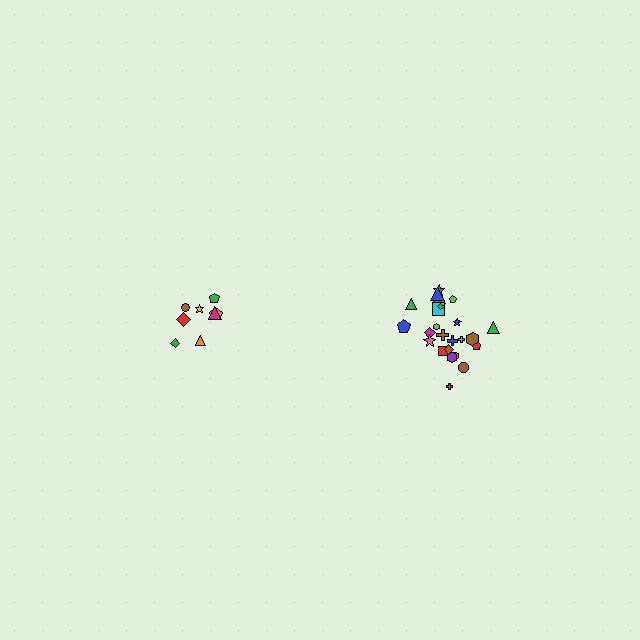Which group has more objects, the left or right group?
The right group.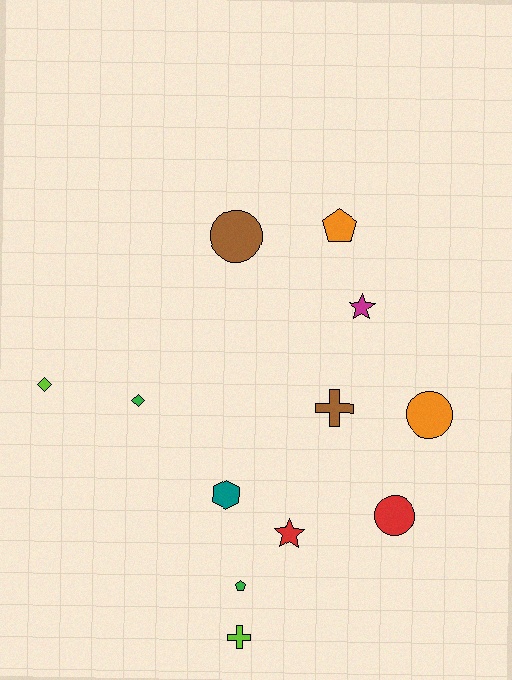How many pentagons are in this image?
There are 2 pentagons.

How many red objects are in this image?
There are 2 red objects.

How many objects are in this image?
There are 12 objects.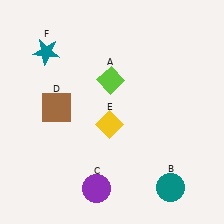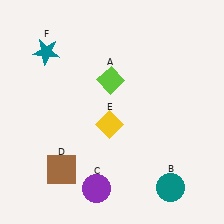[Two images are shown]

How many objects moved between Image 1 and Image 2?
1 object moved between the two images.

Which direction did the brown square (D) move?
The brown square (D) moved down.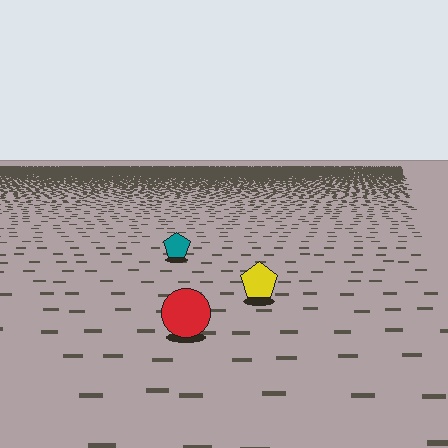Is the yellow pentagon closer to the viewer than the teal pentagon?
Yes. The yellow pentagon is closer — you can tell from the texture gradient: the ground texture is coarser near it.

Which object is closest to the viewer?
The red circle is closest. The texture marks near it are larger and more spread out.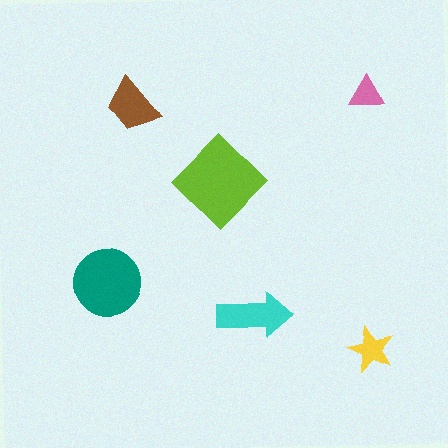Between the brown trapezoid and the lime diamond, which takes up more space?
The lime diamond.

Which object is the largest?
The lime diamond.